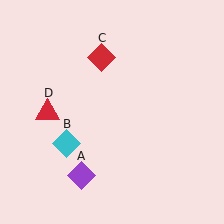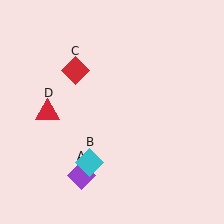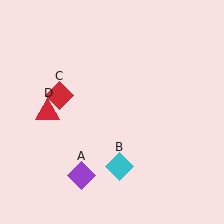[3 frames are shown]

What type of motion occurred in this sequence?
The cyan diamond (object B), red diamond (object C) rotated counterclockwise around the center of the scene.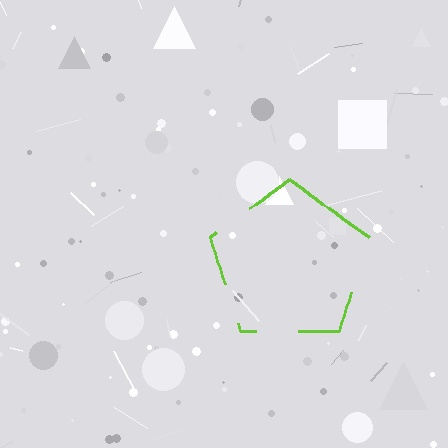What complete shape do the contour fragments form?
The contour fragments form a pentagon.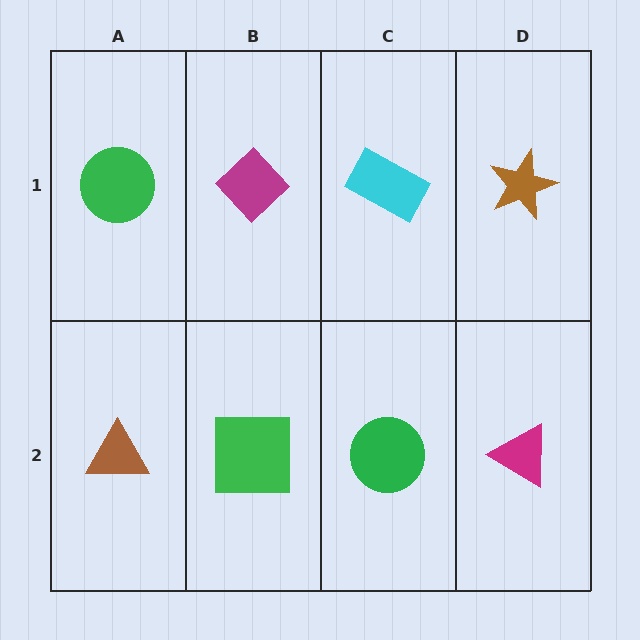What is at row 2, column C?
A green circle.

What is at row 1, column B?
A magenta diamond.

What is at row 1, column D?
A brown star.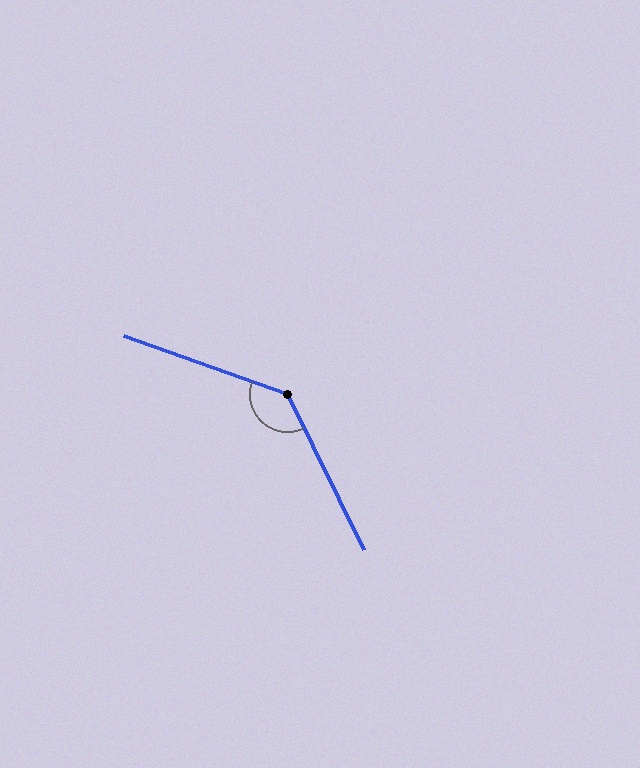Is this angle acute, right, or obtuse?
It is obtuse.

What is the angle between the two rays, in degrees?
Approximately 135 degrees.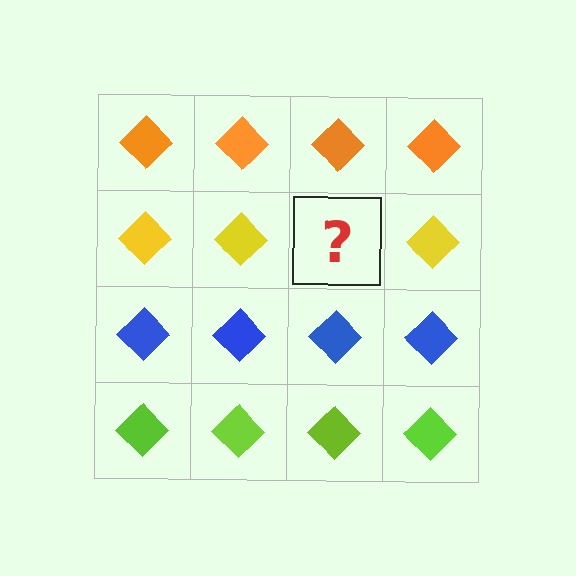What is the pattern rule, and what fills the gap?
The rule is that each row has a consistent color. The gap should be filled with a yellow diamond.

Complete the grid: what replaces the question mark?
The question mark should be replaced with a yellow diamond.